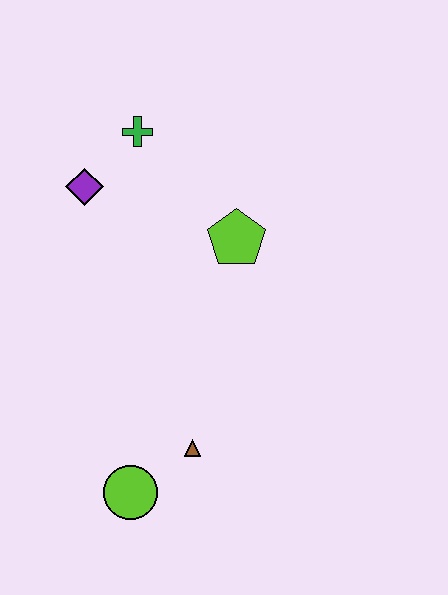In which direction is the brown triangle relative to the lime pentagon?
The brown triangle is below the lime pentagon.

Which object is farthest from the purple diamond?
The lime circle is farthest from the purple diamond.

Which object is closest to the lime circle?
The brown triangle is closest to the lime circle.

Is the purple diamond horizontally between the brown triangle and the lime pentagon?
No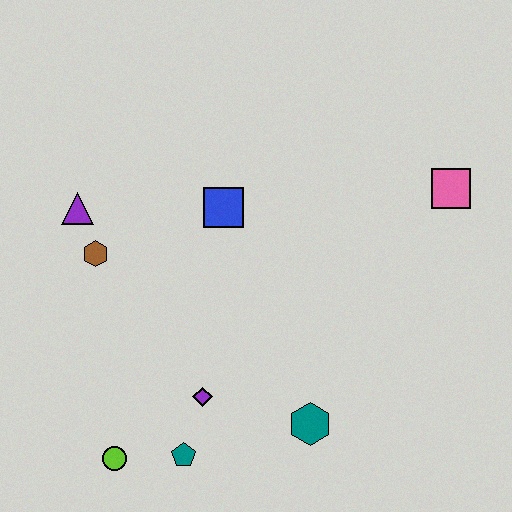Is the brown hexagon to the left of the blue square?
Yes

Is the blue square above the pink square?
No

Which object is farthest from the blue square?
The lime circle is farthest from the blue square.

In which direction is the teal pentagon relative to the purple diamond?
The teal pentagon is below the purple diamond.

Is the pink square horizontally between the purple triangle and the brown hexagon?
No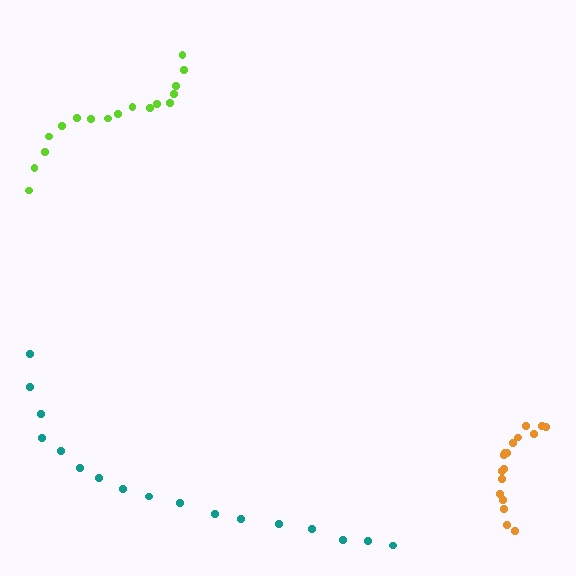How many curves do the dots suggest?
There are 3 distinct paths.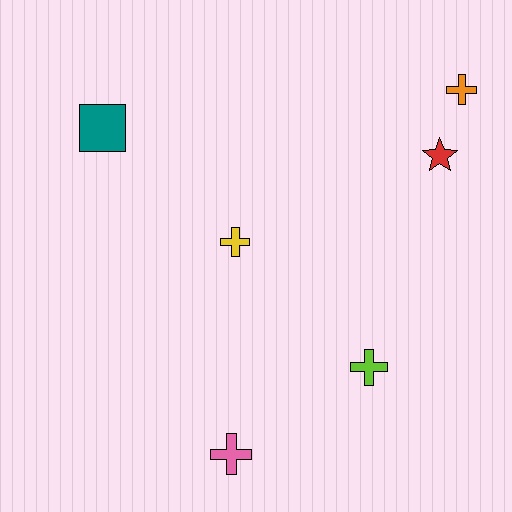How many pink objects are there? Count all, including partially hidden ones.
There is 1 pink object.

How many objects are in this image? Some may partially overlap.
There are 6 objects.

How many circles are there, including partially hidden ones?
There are no circles.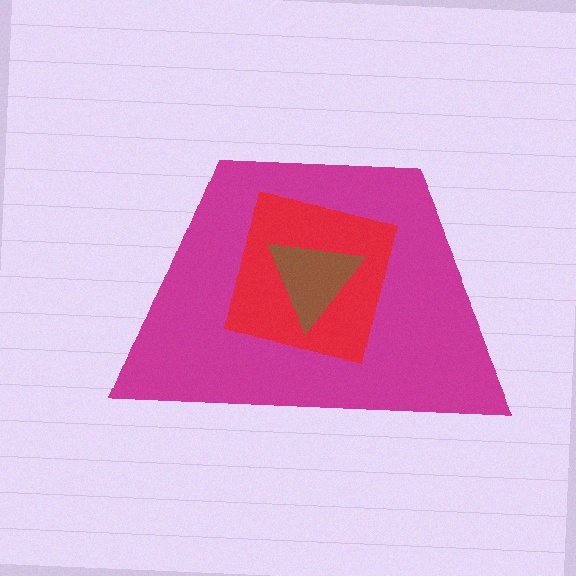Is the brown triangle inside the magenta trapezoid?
Yes.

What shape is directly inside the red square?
The brown triangle.